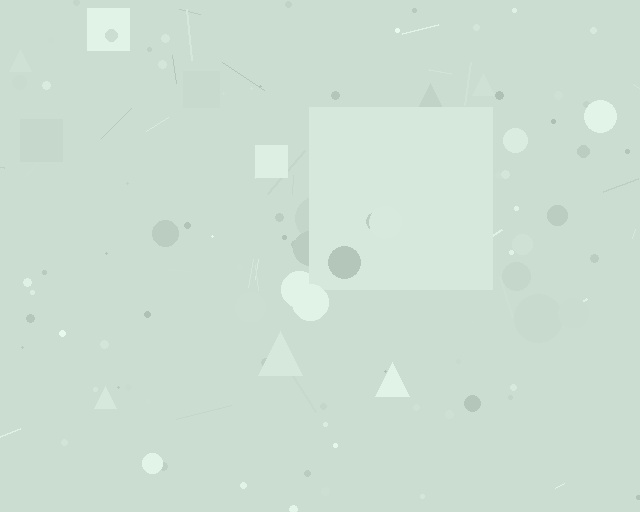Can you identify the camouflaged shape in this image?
The camouflaged shape is a square.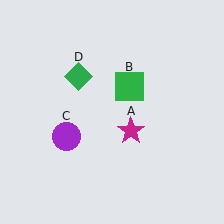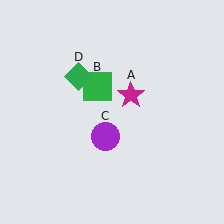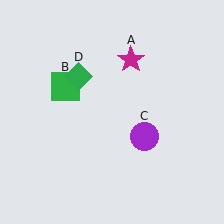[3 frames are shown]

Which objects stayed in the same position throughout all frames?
Green diamond (object D) remained stationary.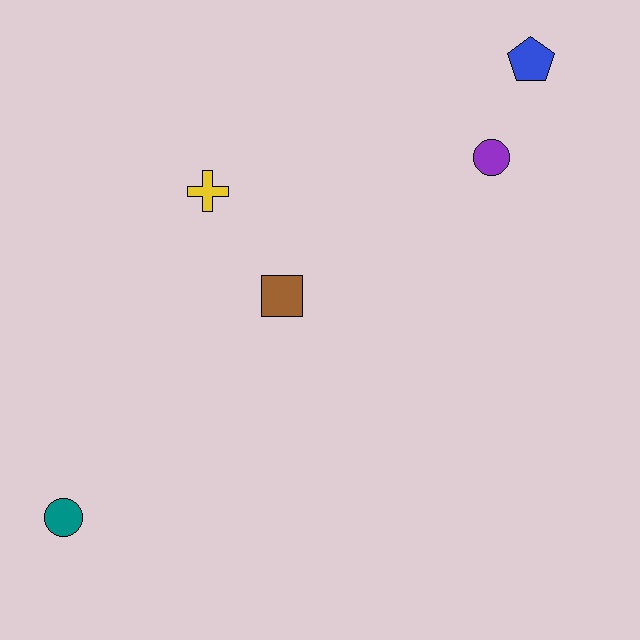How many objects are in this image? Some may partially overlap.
There are 5 objects.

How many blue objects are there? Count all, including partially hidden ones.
There is 1 blue object.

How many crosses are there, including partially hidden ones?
There is 1 cross.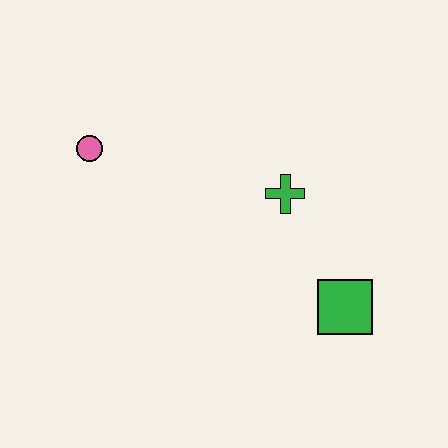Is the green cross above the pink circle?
No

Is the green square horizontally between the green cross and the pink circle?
No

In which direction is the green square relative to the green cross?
The green square is below the green cross.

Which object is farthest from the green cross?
The pink circle is farthest from the green cross.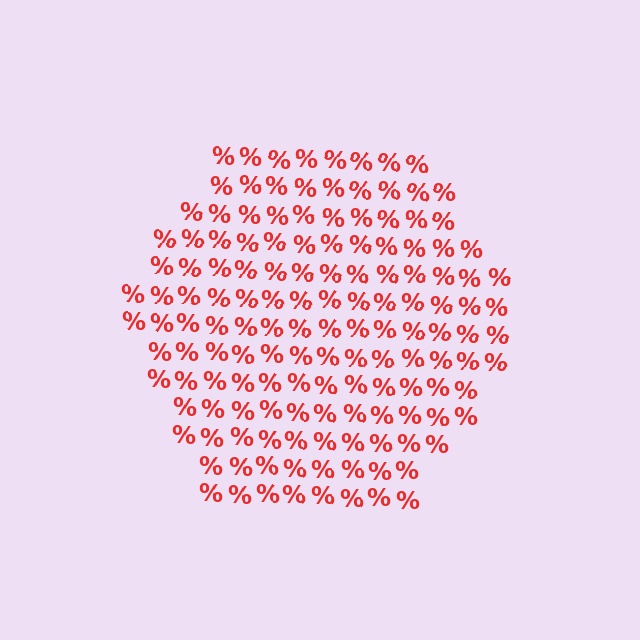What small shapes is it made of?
It is made of small percent signs.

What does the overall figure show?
The overall figure shows a hexagon.